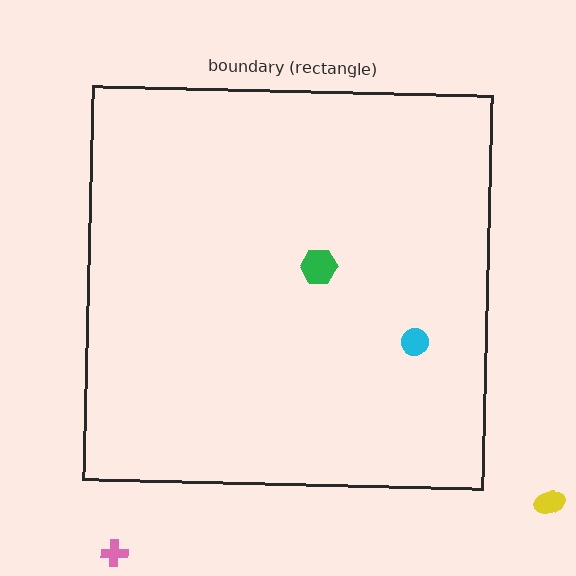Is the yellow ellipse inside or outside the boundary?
Outside.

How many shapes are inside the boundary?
2 inside, 2 outside.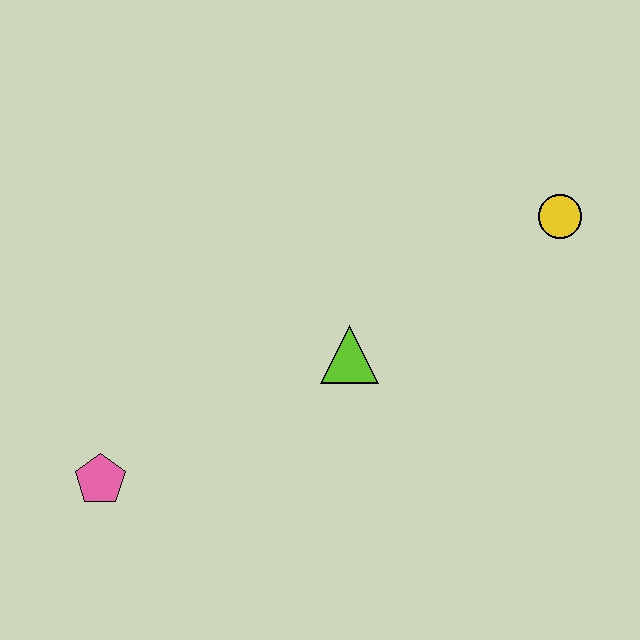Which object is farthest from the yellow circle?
The pink pentagon is farthest from the yellow circle.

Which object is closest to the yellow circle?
The lime triangle is closest to the yellow circle.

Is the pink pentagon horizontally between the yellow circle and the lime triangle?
No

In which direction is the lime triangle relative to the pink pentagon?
The lime triangle is to the right of the pink pentagon.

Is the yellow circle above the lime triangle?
Yes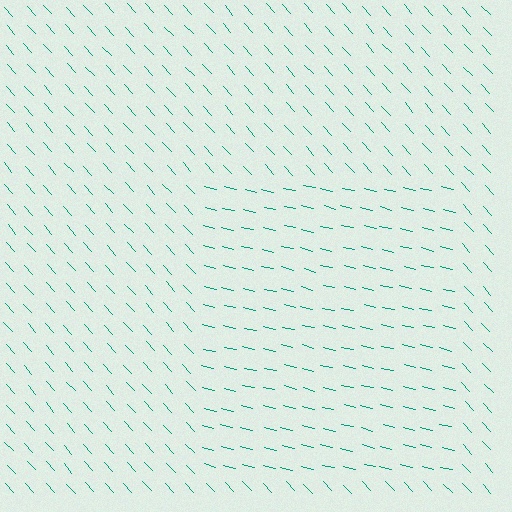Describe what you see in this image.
The image is filled with small teal line segments. A rectangle region in the image has lines oriented differently from the surrounding lines, creating a visible texture boundary.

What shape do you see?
I see a rectangle.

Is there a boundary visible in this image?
Yes, there is a texture boundary formed by a change in line orientation.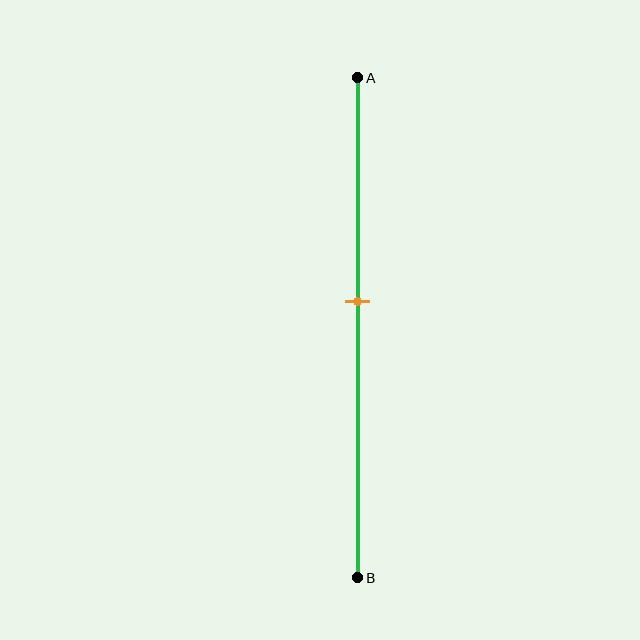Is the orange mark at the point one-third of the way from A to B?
No, the mark is at about 45% from A, not at the 33% one-third point.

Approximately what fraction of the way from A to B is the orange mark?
The orange mark is approximately 45% of the way from A to B.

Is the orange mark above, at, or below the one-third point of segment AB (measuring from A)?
The orange mark is below the one-third point of segment AB.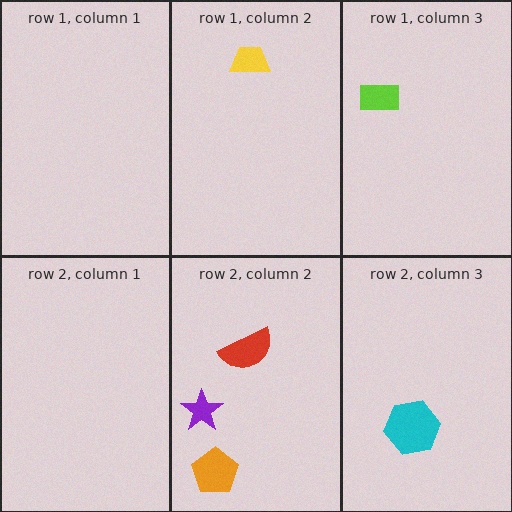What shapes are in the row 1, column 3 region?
The lime rectangle.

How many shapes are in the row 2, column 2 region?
3.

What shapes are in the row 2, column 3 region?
The cyan hexagon.